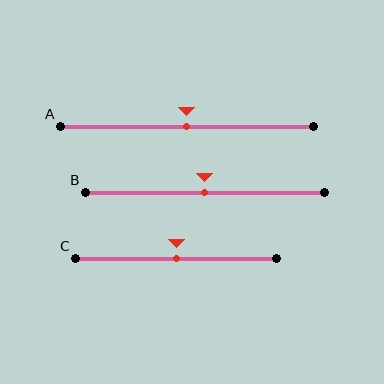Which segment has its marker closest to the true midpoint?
Segment A has its marker closest to the true midpoint.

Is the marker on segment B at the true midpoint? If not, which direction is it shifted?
Yes, the marker on segment B is at the true midpoint.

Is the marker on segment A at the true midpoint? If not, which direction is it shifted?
Yes, the marker on segment A is at the true midpoint.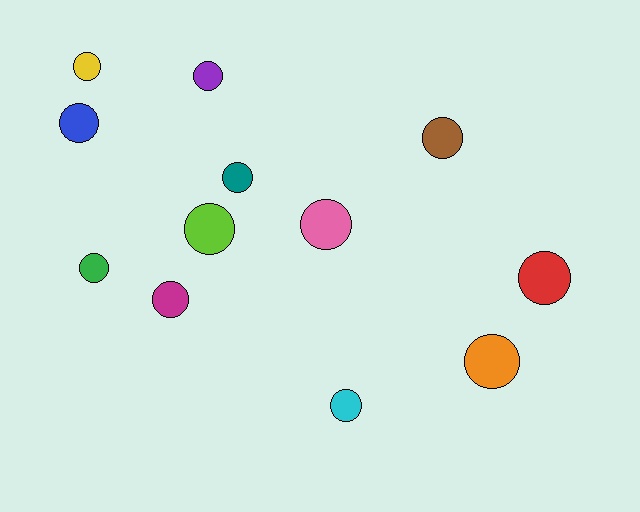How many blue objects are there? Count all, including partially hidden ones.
There is 1 blue object.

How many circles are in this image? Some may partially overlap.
There are 12 circles.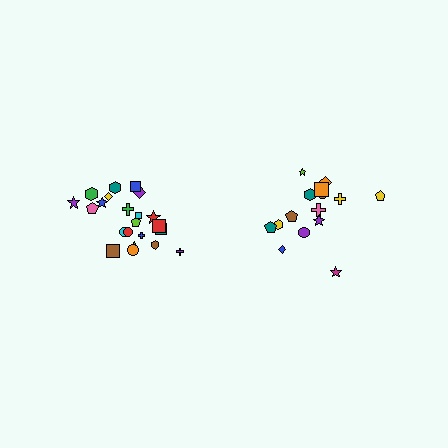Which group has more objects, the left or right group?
The left group.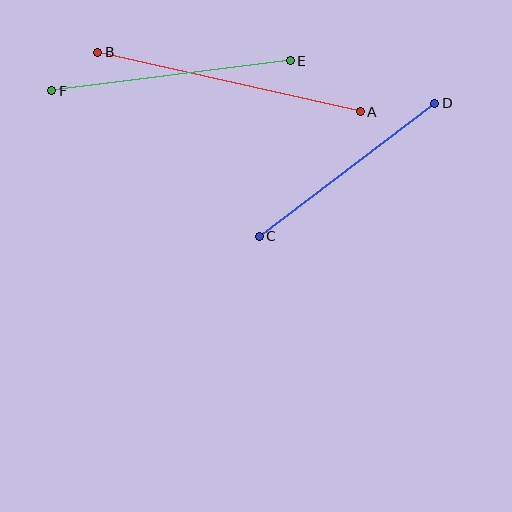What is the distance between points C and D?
The distance is approximately 220 pixels.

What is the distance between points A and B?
The distance is approximately 269 pixels.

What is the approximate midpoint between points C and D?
The midpoint is at approximately (347, 170) pixels.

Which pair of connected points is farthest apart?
Points A and B are farthest apart.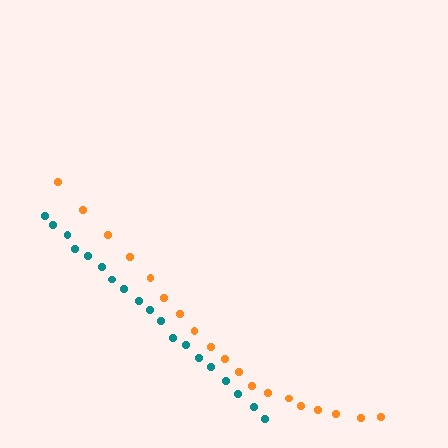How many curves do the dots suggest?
There are 2 distinct paths.